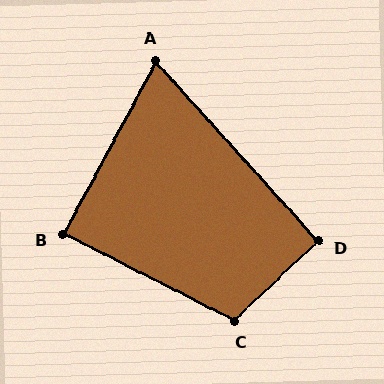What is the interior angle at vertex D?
Approximately 91 degrees (approximately right).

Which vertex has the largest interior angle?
C, at approximately 110 degrees.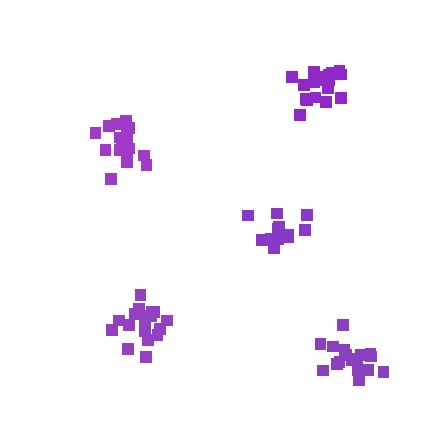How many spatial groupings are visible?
There are 5 spatial groupings.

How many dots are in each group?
Group 1: 14 dots, Group 2: 19 dots, Group 3: 20 dots, Group 4: 18 dots, Group 5: 17 dots (88 total).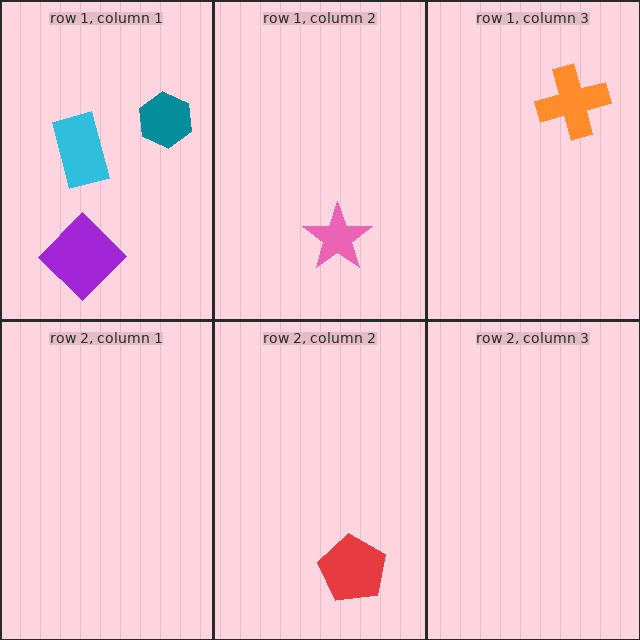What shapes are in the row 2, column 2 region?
The red pentagon.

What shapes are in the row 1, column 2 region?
The pink star.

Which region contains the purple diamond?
The row 1, column 1 region.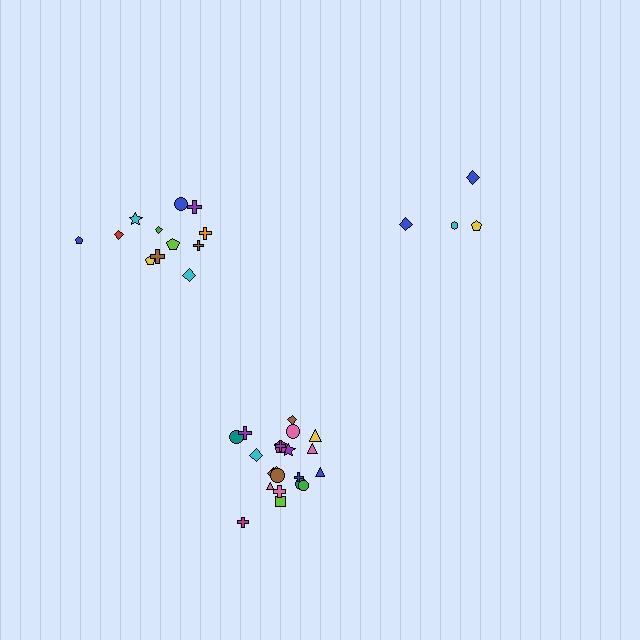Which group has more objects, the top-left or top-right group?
The top-left group.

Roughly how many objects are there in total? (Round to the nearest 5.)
Roughly 40 objects in total.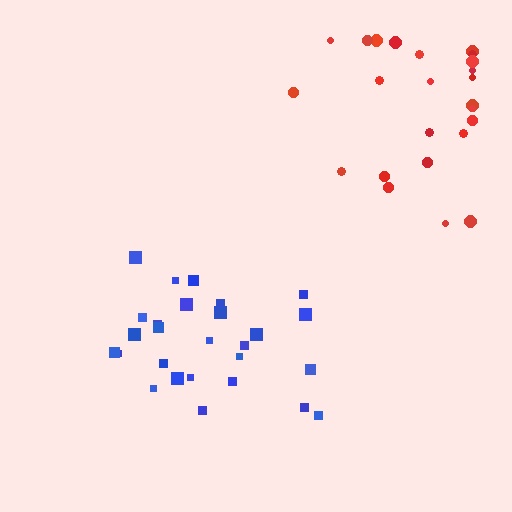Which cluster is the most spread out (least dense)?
Red.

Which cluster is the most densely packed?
Blue.